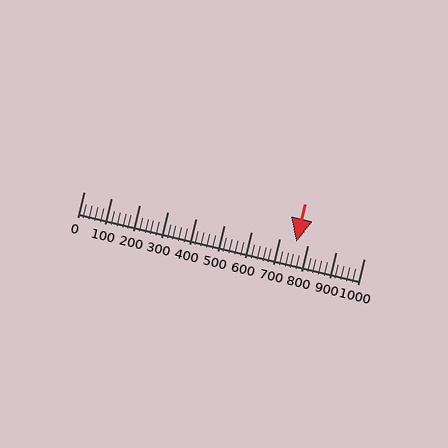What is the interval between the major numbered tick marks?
The major tick marks are spaced 100 units apart.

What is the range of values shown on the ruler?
The ruler shows values from 0 to 1000.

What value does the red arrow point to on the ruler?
The red arrow points to approximately 760.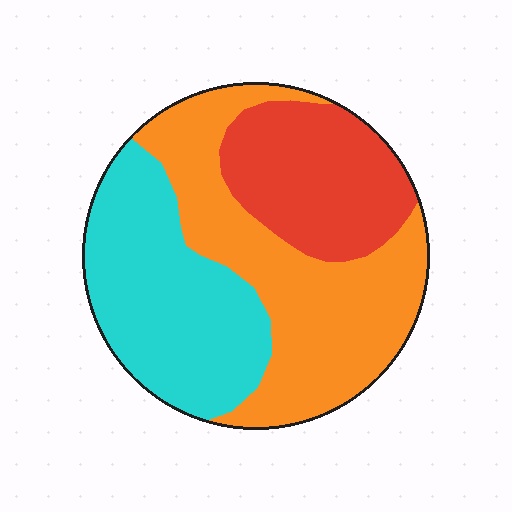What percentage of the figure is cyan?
Cyan covers 34% of the figure.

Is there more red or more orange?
Orange.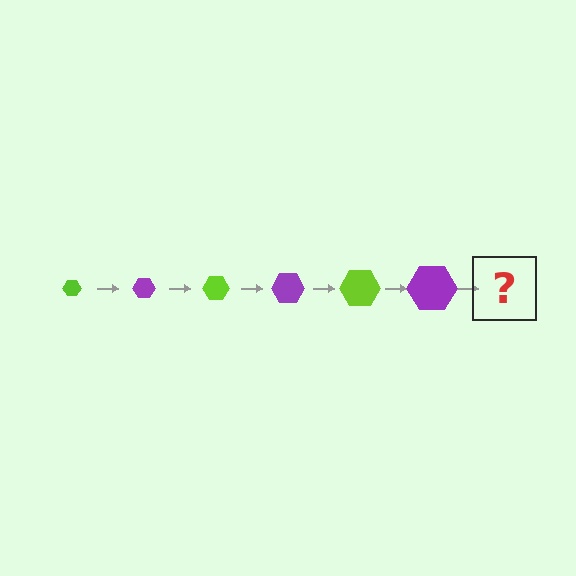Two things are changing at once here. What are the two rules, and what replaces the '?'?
The two rules are that the hexagon grows larger each step and the color cycles through lime and purple. The '?' should be a lime hexagon, larger than the previous one.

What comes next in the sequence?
The next element should be a lime hexagon, larger than the previous one.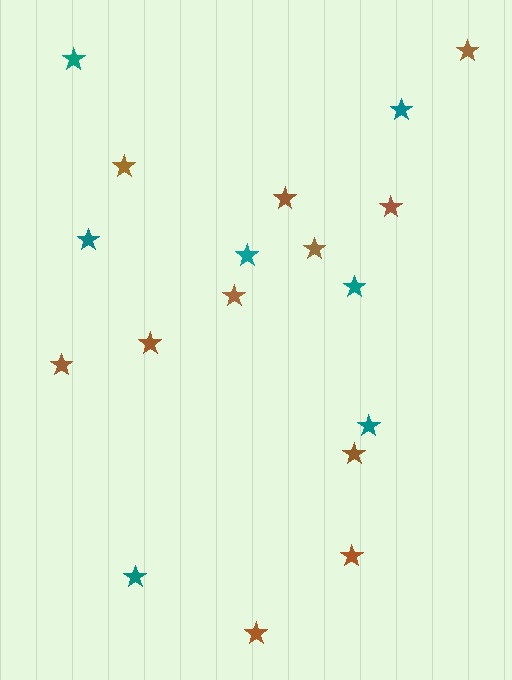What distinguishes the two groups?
There are 2 groups: one group of brown stars (11) and one group of teal stars (7).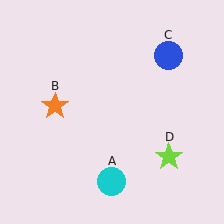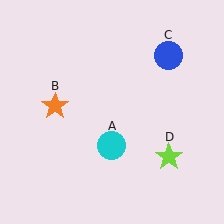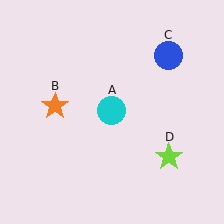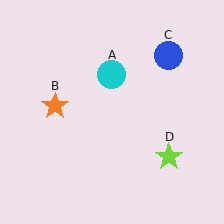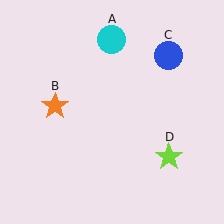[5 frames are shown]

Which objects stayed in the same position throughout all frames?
Orange star (object B) and blue circle (object C) and lime star (object D) remained stationary.